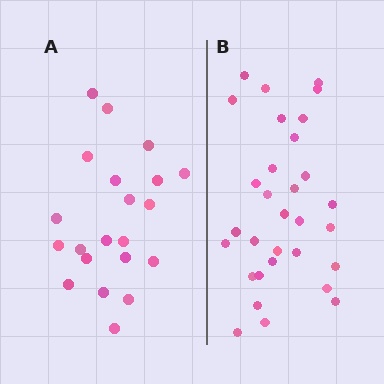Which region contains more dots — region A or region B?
Region B (the right region) has more dots.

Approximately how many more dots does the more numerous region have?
Region B has roughly 10 or so more dots than region A.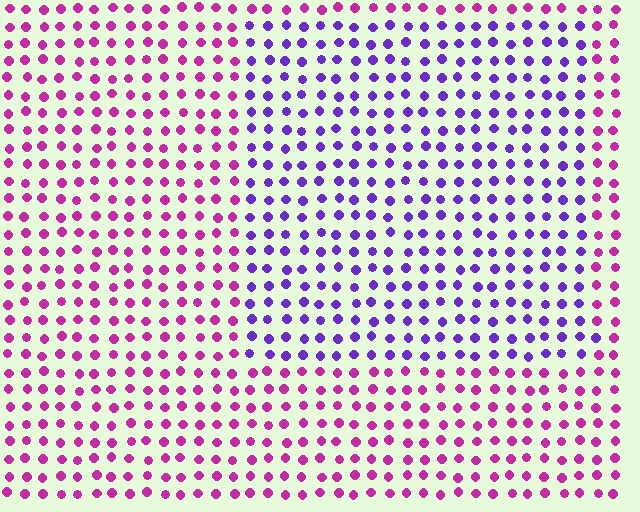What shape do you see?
I see a rectangle.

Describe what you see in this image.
The image is filled with small magenta elements in a uniform arrangement. A rectangle-shaped region is visible where the elements are tinted to a slightly different hue, forming a subtle color boundary.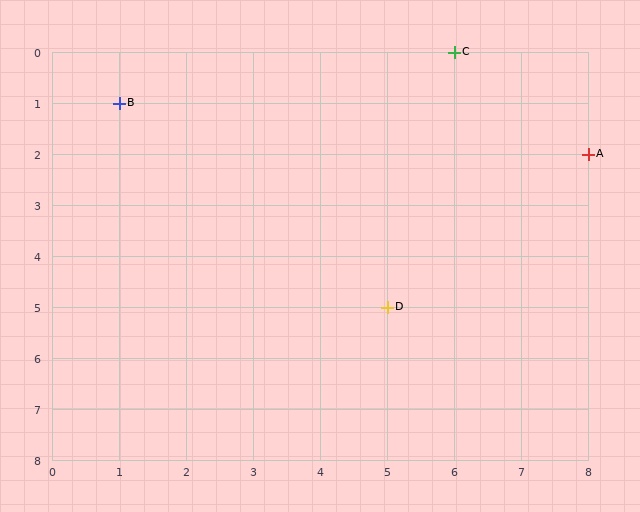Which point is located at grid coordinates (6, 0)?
Point C is at (6, 0).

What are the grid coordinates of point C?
Point C is at grid coordinates (6, 0).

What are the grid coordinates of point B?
Point B is at grid coordinates (1, 1).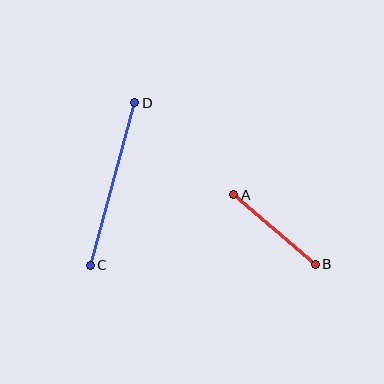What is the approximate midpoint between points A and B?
The midpoint is at approximately (274, 229) pixels.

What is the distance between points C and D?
The distance is approximately 168 pixels.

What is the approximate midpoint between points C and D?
The midpoint is at approximately (112, 184) pixels.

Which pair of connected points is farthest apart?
Points C and D are farthest apart.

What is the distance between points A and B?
The distance is approximately 107 pixels.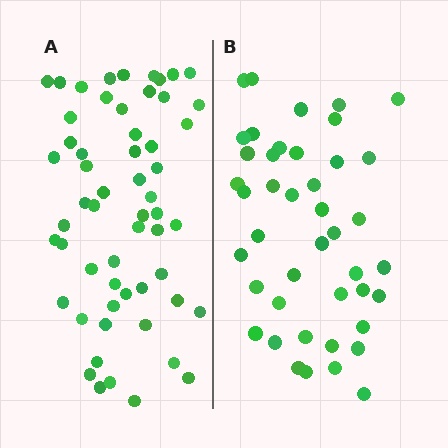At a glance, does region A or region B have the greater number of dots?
Region A (the left region) has more dots.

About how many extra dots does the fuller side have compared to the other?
Region A has approximately 15 more dots than region B.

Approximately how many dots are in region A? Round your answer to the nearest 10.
About 60 dots. (The exact count is 57, which rounds to 60.)